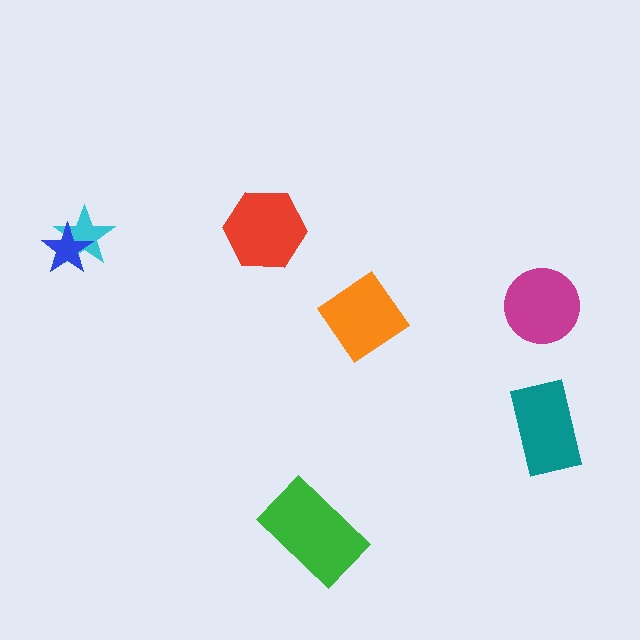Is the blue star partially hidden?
No, no other shape covers it.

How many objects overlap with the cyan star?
1 object overlaps with the cyan star.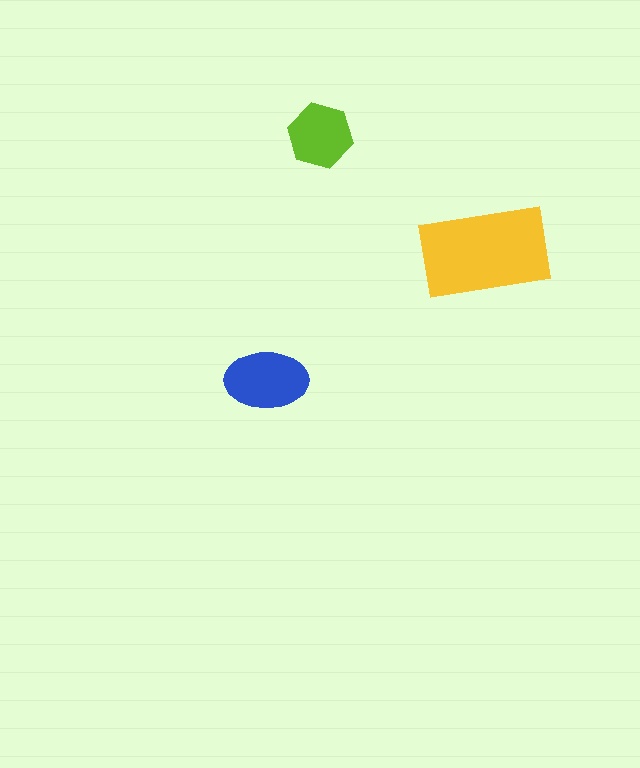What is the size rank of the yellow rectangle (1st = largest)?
1st.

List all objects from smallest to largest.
The lime hexagon, the blue ellipse, the yellow rectangle.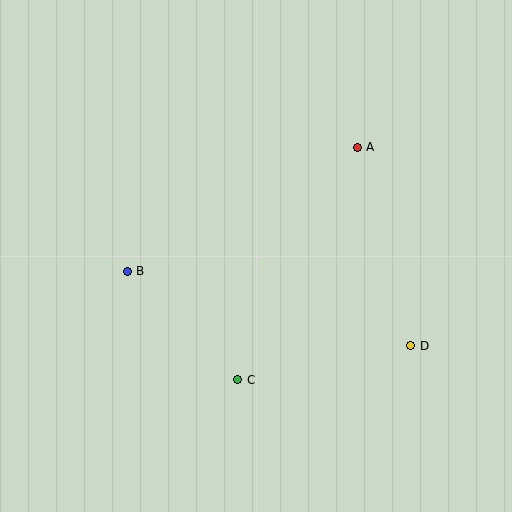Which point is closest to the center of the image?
Point C at (238, 380) is closest to the center.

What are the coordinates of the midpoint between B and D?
The midpoint between B and D is at (269, 308).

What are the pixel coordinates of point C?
Point C is at (238, 380).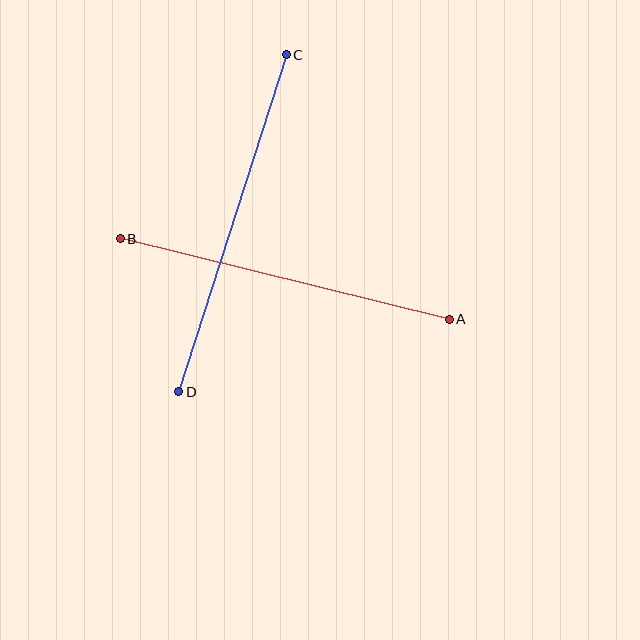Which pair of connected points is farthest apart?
Points C and D are farthest apart.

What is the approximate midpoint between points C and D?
The midpoint is at approximately (232, 223) pixels.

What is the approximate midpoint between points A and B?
The midpoint is at approximately (285, 279) pixels.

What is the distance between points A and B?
The distance is approximately 339 pixels.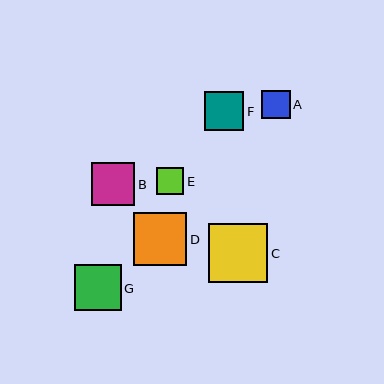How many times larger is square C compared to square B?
Square C is approximately 1.4 times the size of square B.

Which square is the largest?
Square C is the largest with a size of approximately 59 pixels.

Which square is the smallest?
Square E is the smallest with a size of approximately 27 pixels.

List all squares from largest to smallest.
From largest to smallest: C, D, G, B, F, A, E.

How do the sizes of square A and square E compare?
Square A and square E are approximately the same size.